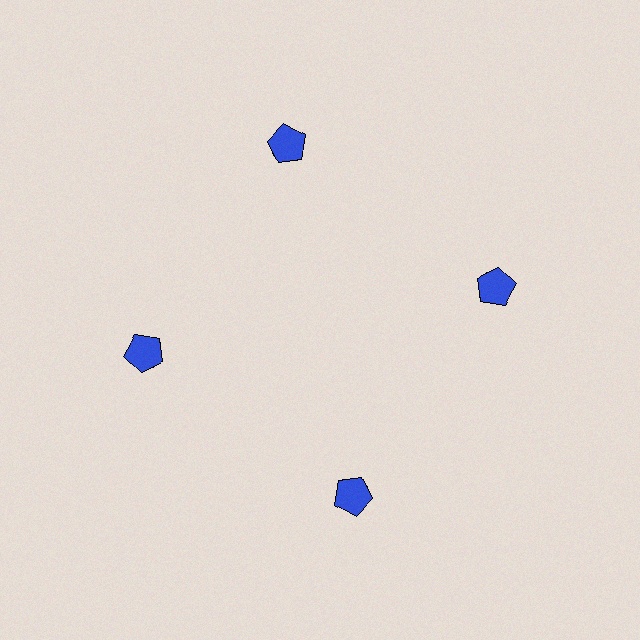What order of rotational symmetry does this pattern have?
This pattern has 4-fold rotational symmetry.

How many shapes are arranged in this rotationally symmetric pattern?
There are 4 shapes, arranged in 4 groups of 1.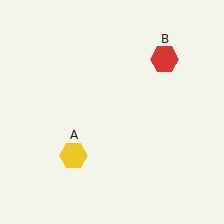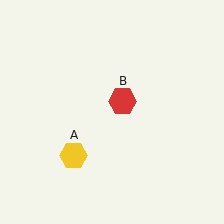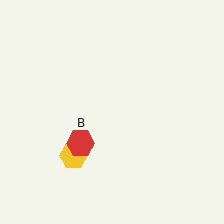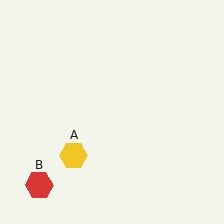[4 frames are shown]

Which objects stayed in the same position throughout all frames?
Yellow hexagon (object A) remained stationary.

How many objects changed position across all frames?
1 object changed position: red hexagon (object B).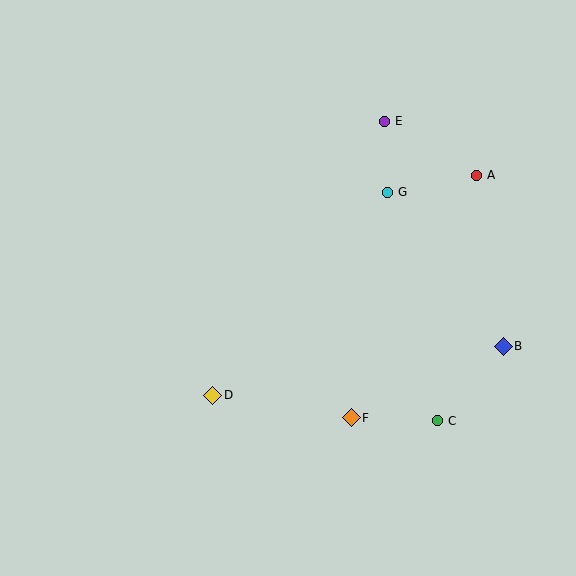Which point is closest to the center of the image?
Point D at (213, 395) is closest to the center.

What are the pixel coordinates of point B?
Point B is at (503, 346).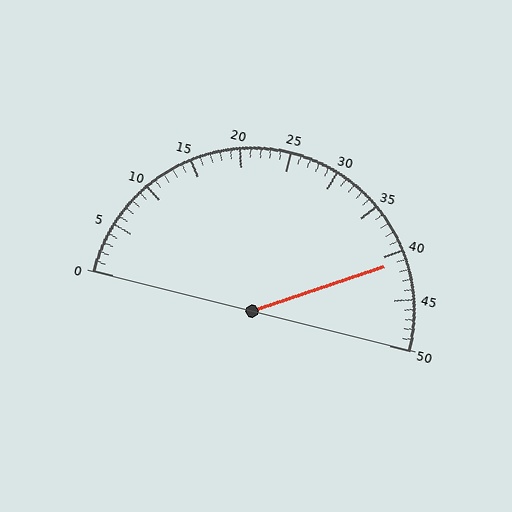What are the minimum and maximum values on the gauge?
The gauge ranges from 0 to 50.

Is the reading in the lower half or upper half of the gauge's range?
The reading is in the upper half of the range (0 to 50).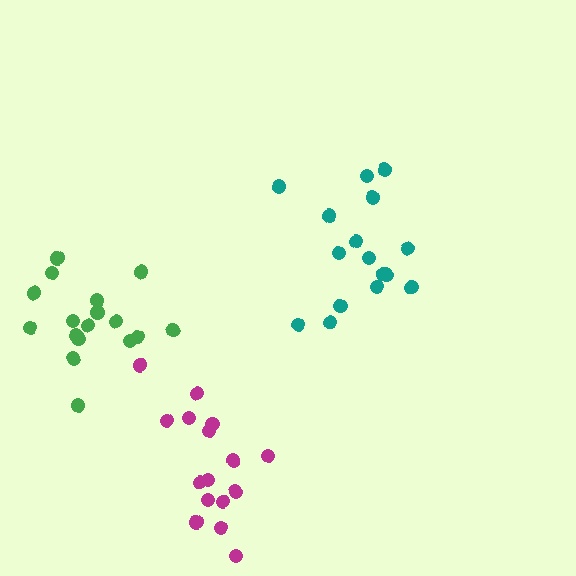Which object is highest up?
The teal cluster is topmost.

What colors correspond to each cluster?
The clusters are colored: teal, green, magenta.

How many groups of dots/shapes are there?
There are 3 groups.